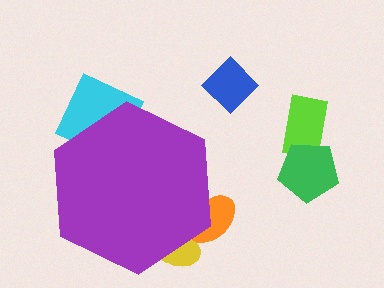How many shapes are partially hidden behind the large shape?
3 shapes are partially hidden.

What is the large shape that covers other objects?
A purple hexagon.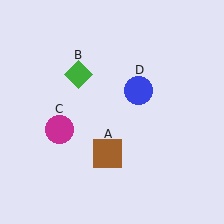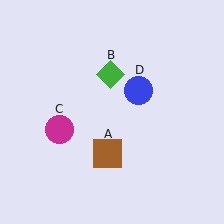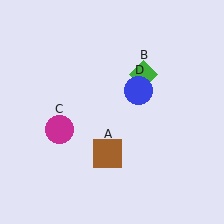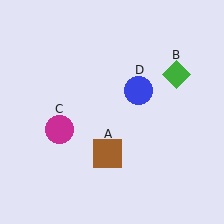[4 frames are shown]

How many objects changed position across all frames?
1 object changed position: green diamond (object B).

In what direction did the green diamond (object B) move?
The green diamond (object B) moved right.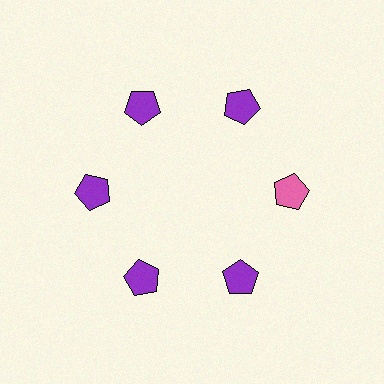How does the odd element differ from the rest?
It has a different color: pink instead of purple.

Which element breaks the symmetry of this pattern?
The pink pentagon at roughly the 3 o'clock position breaks the symmetry. All other shapes are purple pentagons.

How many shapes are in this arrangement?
There are 6 shapes arranged in a ring pattern.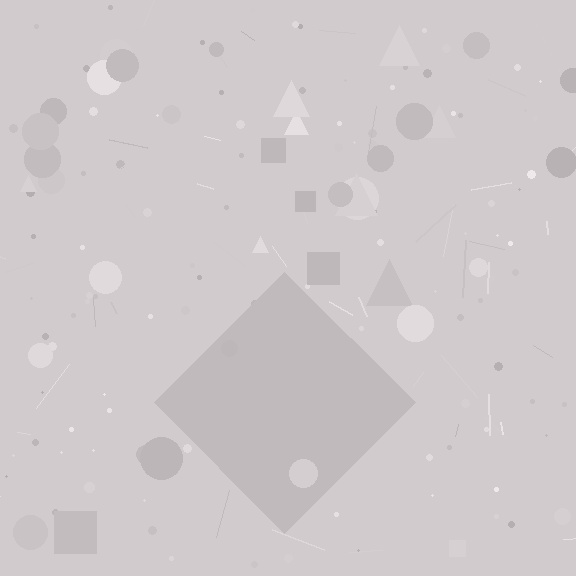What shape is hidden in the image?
A diamond is hidden in the image.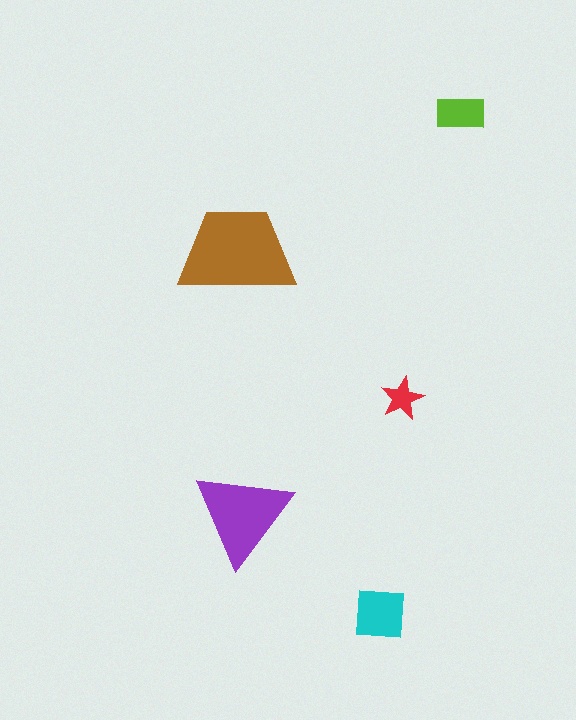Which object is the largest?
The brown trapezoid.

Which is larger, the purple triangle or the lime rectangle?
The purple triangle.